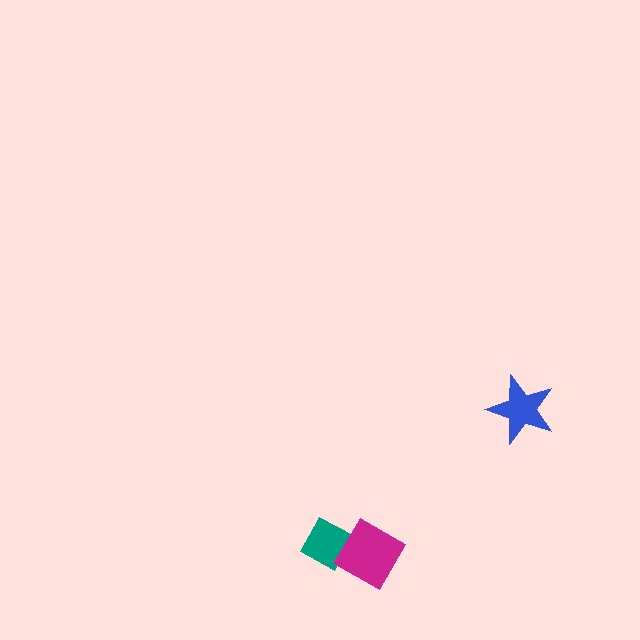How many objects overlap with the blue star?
0 objects overlap with the blue star.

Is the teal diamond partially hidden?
Yes, it is partially covered by another shape.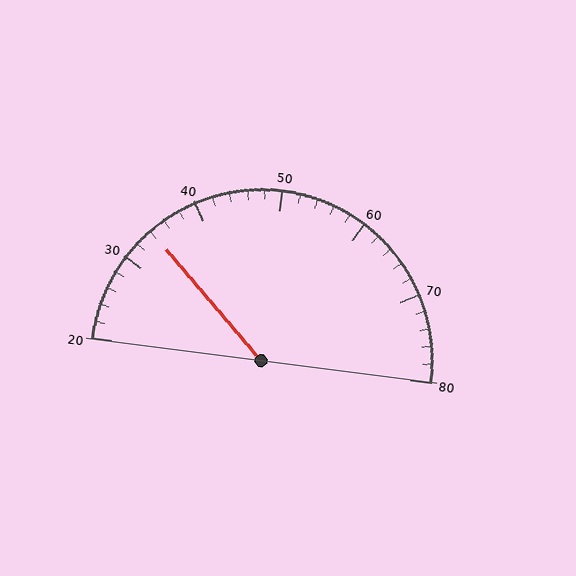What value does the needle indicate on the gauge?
The needle indicates approximately 34.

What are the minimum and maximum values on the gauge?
The gauge ranges from 20 to 80.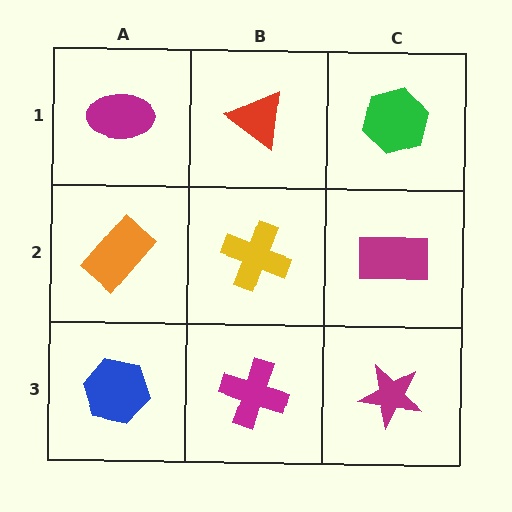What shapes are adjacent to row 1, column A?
An orange rectangle (row 2, column A), a red triangle (row 1, column B).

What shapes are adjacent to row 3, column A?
An orange rectangle (row 2, column A), a magenta cross (row 3, column B).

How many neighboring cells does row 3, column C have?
2.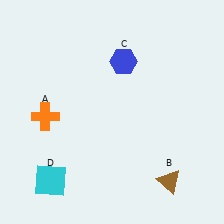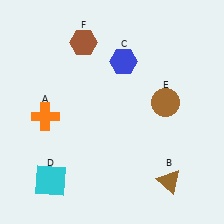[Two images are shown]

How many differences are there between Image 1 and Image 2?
There are 2 differences between the two images.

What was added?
A brown circle (E), a brown hexagon (F) were added in Image 2.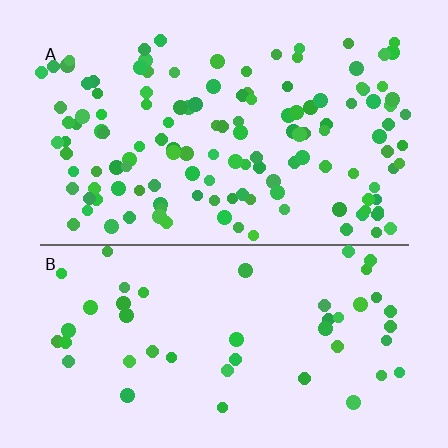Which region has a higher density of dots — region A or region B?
A (the top).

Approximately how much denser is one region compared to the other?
Approximately 2.8× — region A over region B.